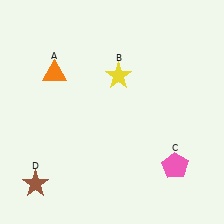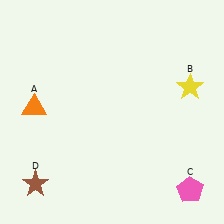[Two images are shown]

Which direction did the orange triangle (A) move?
The orange triangle (A) moved down.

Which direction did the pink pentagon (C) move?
The pink pentagon (C) moved down.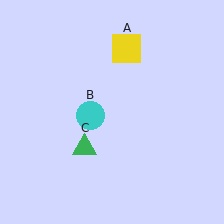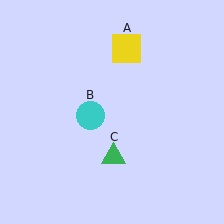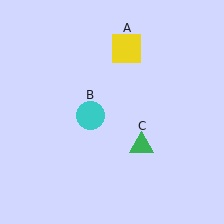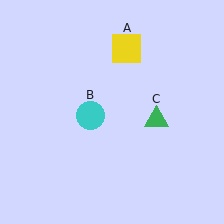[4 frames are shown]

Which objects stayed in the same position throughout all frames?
Yellow square (object A) and cyan circle (object B) remained stationary.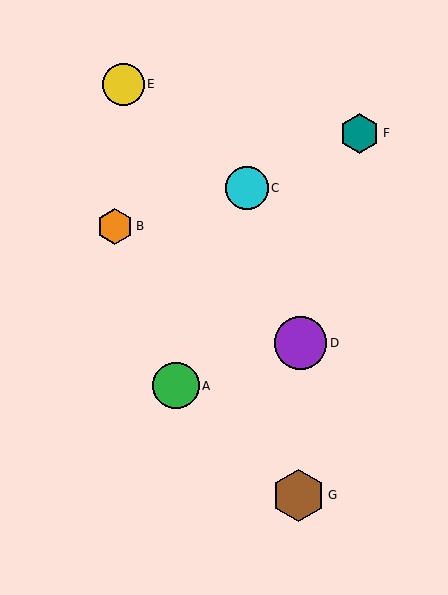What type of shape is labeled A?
Shape A is a green circle.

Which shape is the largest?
The purple circle (labeled D) is the largest.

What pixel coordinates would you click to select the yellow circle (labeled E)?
Click at (123, 84) to select the yellow circle E.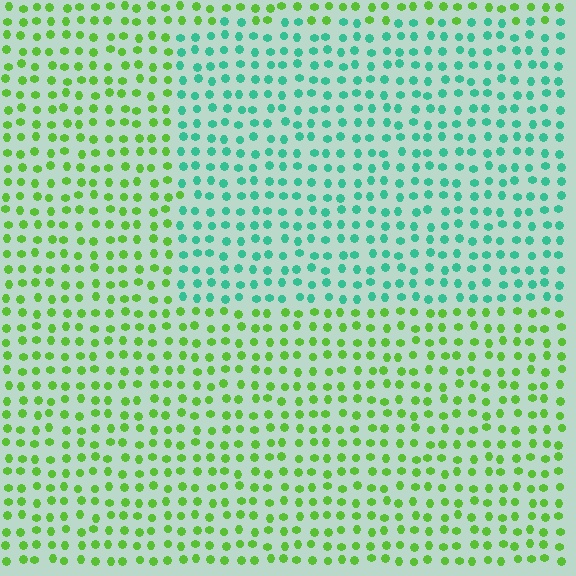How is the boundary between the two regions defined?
The boundary is defined purely by a slight shift in hue (about 57 degrees). Spacing, size, and orientation are identical on both sides.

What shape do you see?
I see a rectangle.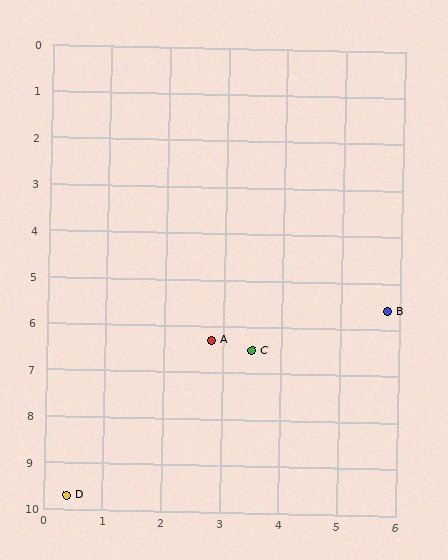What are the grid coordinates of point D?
Point D is at approximately (0.4, 9.7).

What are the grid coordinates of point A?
Point A is at approximately (2.8, 6.3).